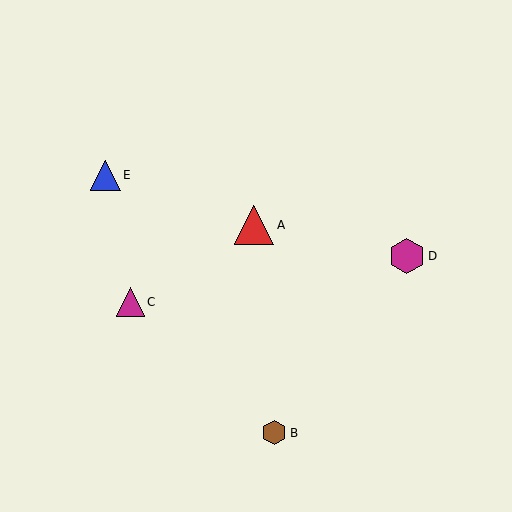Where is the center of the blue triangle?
The center of the blue triangle is at (105, 175).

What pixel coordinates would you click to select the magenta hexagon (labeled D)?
Click at (407, 256) to select the magenta hexagon D.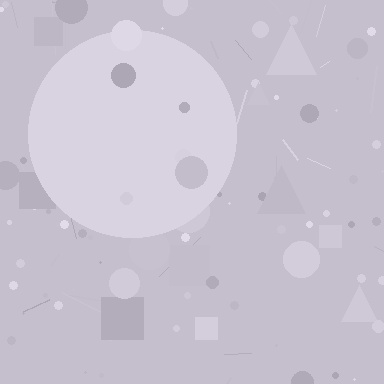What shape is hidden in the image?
A circle is hidden in the image.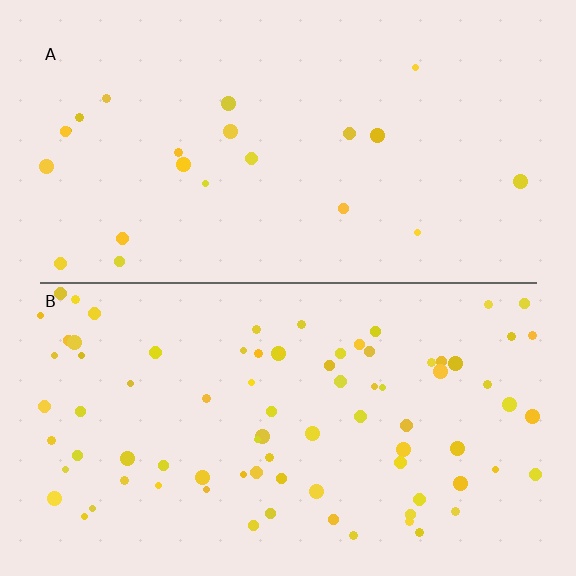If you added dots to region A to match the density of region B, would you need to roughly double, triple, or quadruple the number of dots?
Approximately quadruple.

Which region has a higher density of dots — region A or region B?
B (the bottom).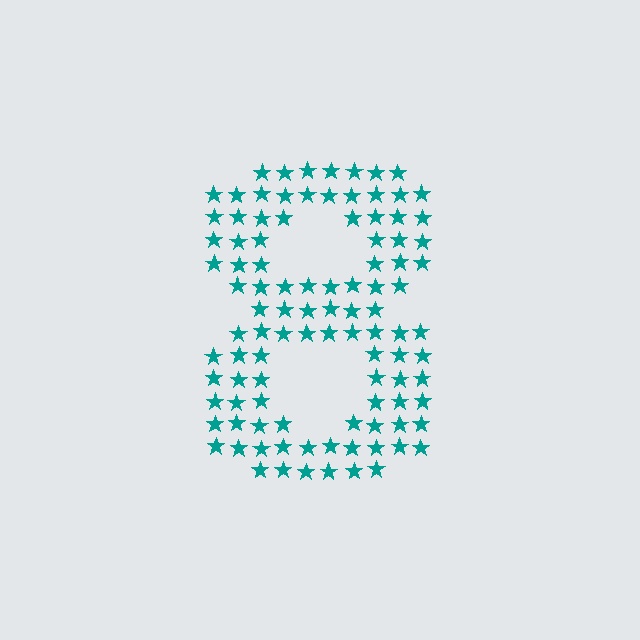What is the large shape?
The large shape is the digit 8.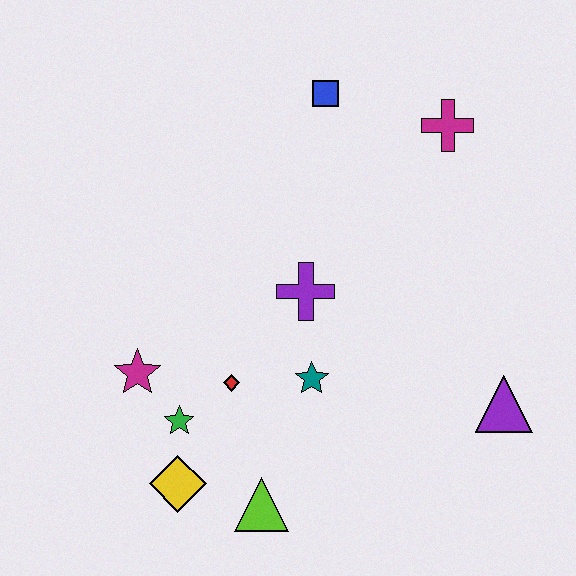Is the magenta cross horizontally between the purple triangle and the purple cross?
Yes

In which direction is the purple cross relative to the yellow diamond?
The purple cross is above the yellow diamond.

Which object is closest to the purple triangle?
The teal star is closest to the purple triangle.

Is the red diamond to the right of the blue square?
No